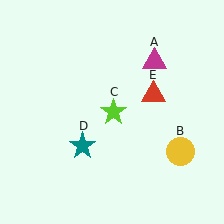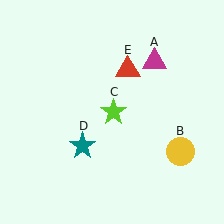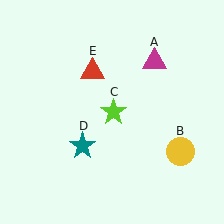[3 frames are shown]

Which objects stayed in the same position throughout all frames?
Magenta triangle (object A) and yellow circle (object B) and lime star (object C) and teal star (object D) remained stationary.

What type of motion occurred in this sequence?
The red triangle (object E) rotated counterclockwise around the center of the scene.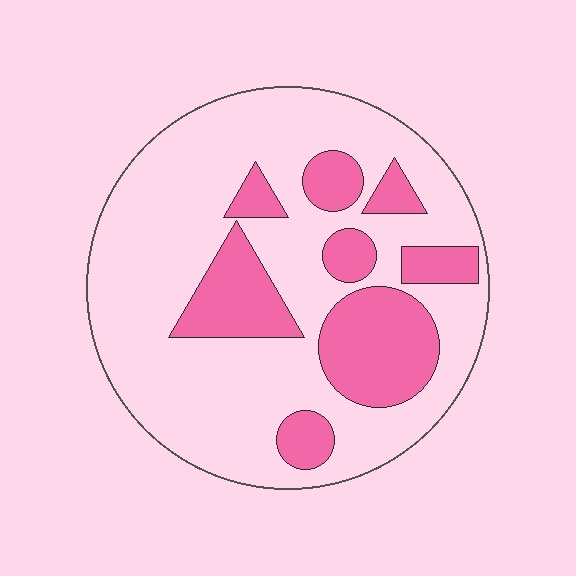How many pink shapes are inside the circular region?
8.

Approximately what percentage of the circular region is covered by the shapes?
Approximately 25%.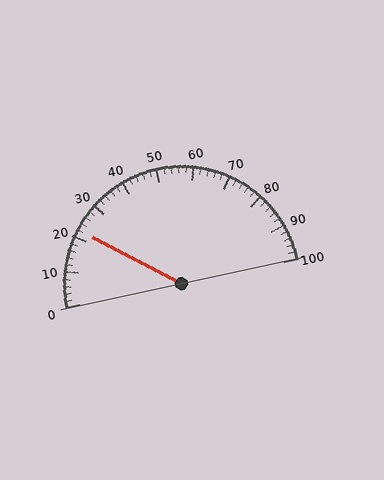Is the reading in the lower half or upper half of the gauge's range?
The reading is in the lower half of the range (0 to 100).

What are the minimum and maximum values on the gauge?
The gauge ranges from 0 to 100.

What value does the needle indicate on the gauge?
The needle indicates approximately 22.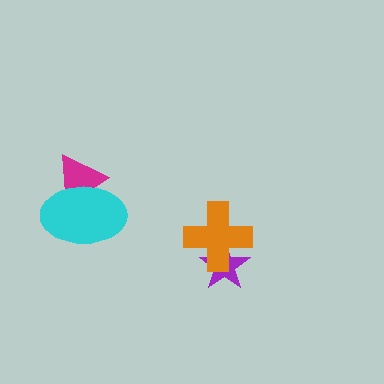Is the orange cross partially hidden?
No, no other shape covers it.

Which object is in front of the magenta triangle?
The cyan ellipse is in front of the magenta triangle.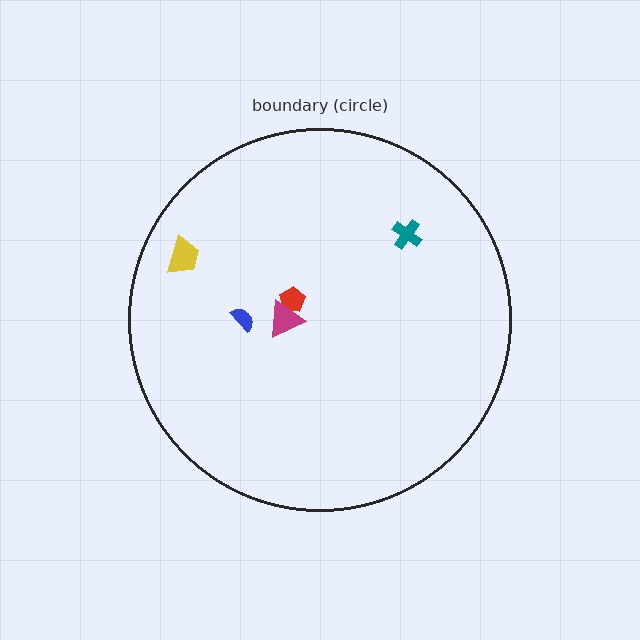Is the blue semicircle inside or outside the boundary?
Inside.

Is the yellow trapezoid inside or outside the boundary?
Inside.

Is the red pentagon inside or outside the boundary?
Inside.